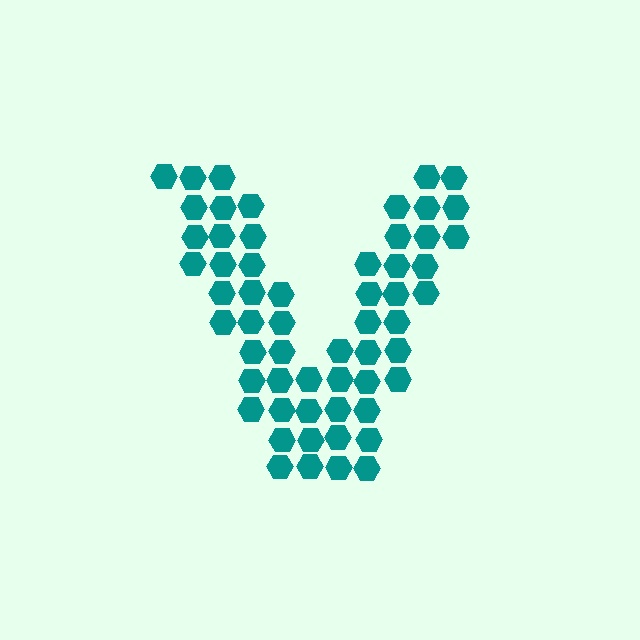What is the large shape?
The large shape is the letter V.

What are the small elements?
The small elements are hexagons.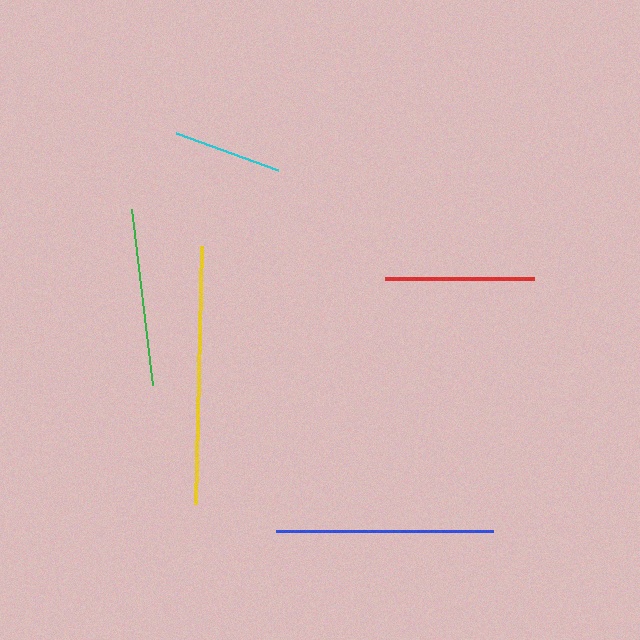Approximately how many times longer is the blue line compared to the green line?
The blue line is approximately 1.2 times the length of the green line.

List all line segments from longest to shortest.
From longest to shortest: yellow, blue, green, red, cyan.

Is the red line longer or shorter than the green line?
The green line is longer than the red line.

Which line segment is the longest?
The yellow line is the longest at approximately 258 pixels.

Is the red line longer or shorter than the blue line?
The blue line is longer than the red line.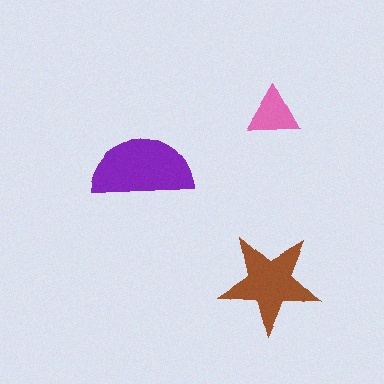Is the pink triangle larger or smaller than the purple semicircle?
Smaller.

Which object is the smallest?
The pink triangle.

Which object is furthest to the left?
The purple semicircle is leftmost.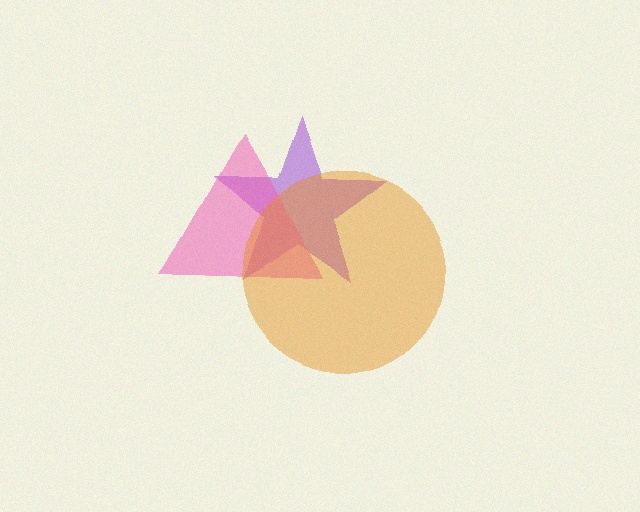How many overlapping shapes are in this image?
There are 3 overlapping shapes in the image.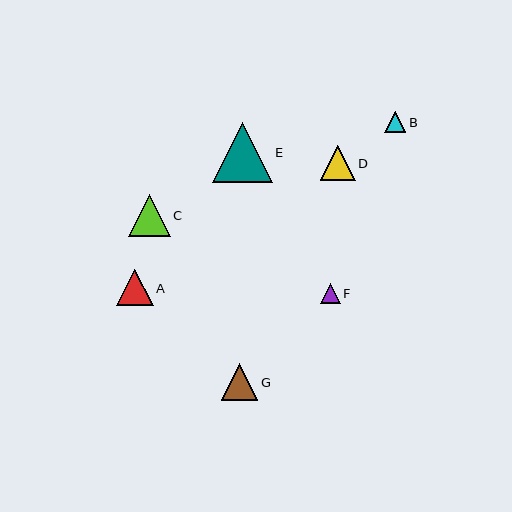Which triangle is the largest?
Triangle E is the largest with a size of approximately 60 pixels.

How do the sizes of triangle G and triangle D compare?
Triangle G and triangle D are approximately the same size.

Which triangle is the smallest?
Triangle F is the smallest with a size of approximately 20 pixels.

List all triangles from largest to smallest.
From largest to smallest: E, C, A, G, D, B, F.